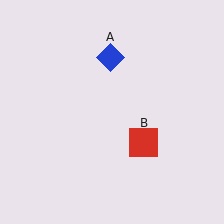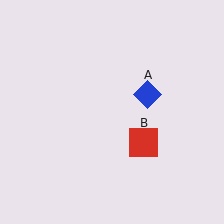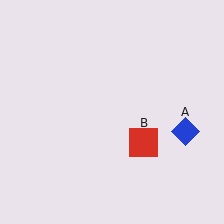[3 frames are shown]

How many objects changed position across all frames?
1 object changed position: blue diamond (object A).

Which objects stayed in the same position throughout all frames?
Red square (object B) remained stationary.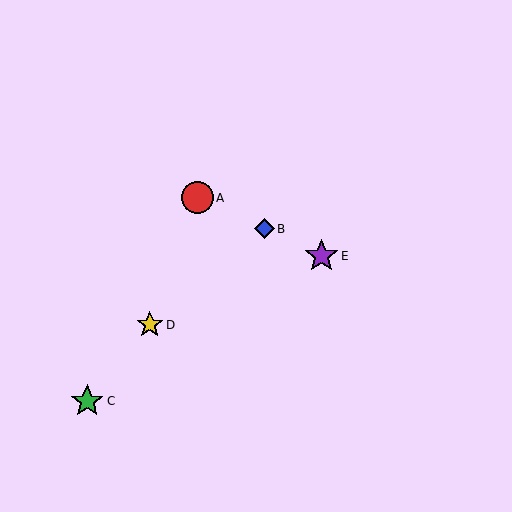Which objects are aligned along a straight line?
Objects A, B, E are aligned along a straight line.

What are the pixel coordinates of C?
Object C is at (87, 401).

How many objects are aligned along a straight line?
3 objects (A, B, E) are aligned along a straight line.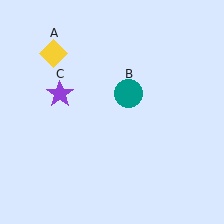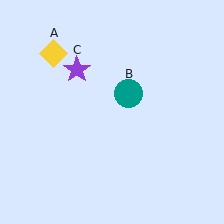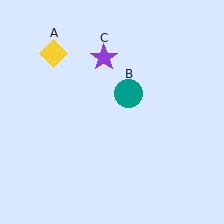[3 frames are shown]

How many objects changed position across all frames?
1 object changed position: purple star (object C).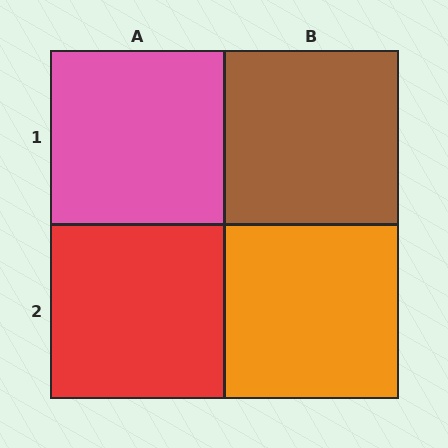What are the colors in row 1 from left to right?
Pink, brown.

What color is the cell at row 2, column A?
Red.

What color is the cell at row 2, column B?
Orange.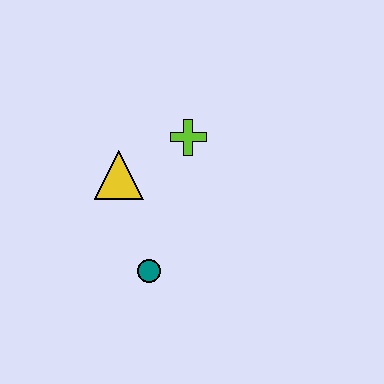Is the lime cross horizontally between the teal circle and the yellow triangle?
No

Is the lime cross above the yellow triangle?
Yes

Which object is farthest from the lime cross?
The teal circle is farthest from the lime cross.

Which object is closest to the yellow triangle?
The lime cross is closest to the yellow triangle.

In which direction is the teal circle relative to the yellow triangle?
The teal circle is below the yellow triangle.